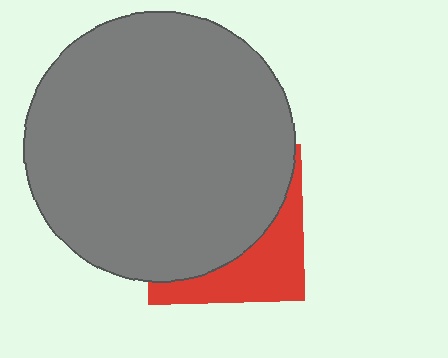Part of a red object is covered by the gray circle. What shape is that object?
It is a square.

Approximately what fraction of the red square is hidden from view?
Roughly 67% of the red square is hidden behind the gray circle.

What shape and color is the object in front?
The object in front is a gray circle.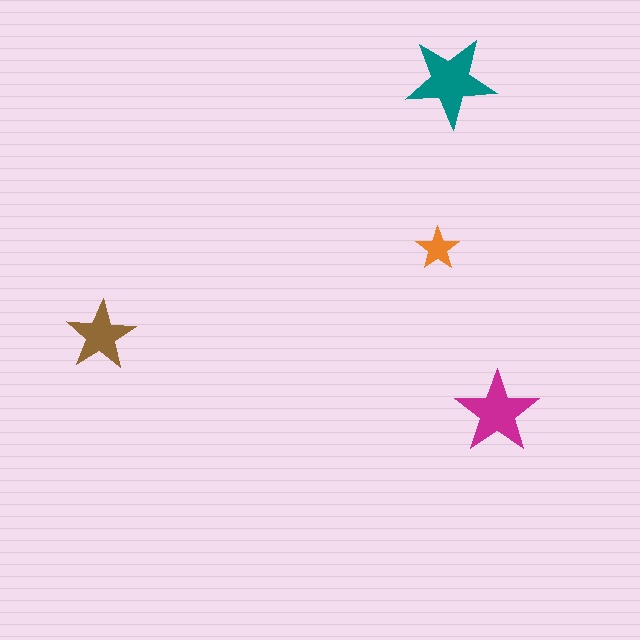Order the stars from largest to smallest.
the teal one, the magenta one, the brown one, the orange one.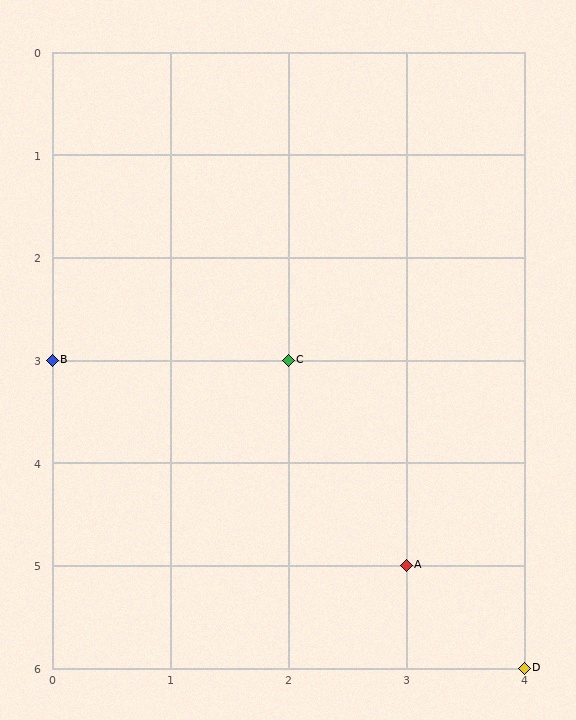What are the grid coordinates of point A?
Point A is at grid coordinates (3, 5).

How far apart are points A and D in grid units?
Points A and D are 1 column and 1 row apart (about 1.4 grid units diagonally).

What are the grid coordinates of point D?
Point D is at grid coordinates (4, 6).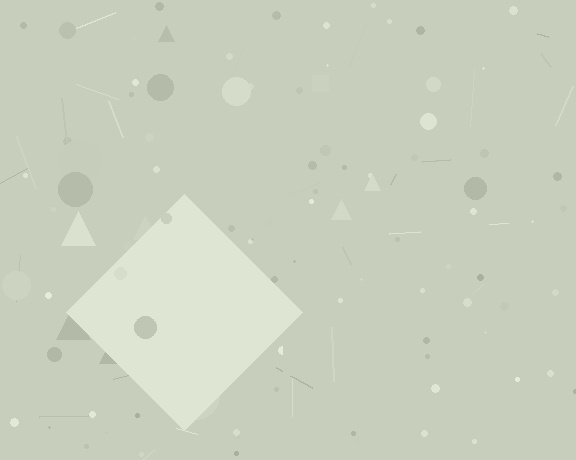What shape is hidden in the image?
A diamond is hidden in the image.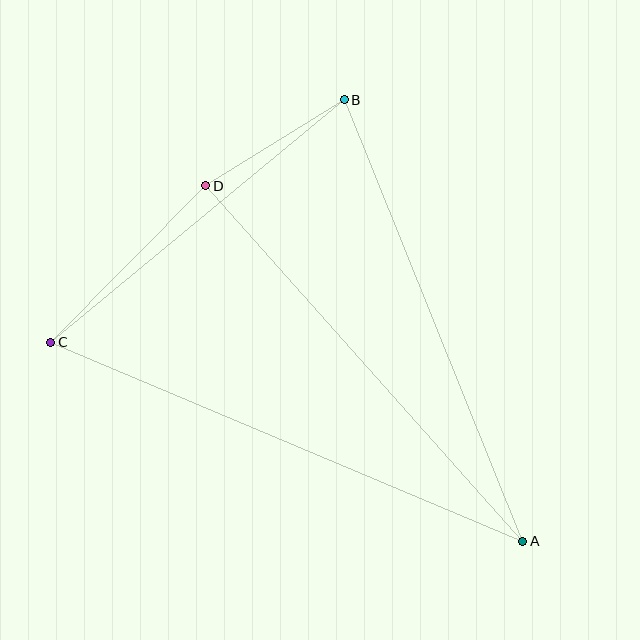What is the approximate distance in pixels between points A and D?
The distance between A and D is approximately 476 pixels.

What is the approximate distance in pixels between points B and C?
The distance between B and C is approximately 381 pixels.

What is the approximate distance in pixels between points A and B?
The distance between A and B is approximately 476 pixels.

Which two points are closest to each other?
Points B and D are closest to each other.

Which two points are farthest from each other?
Points A and C are farthest from each other.